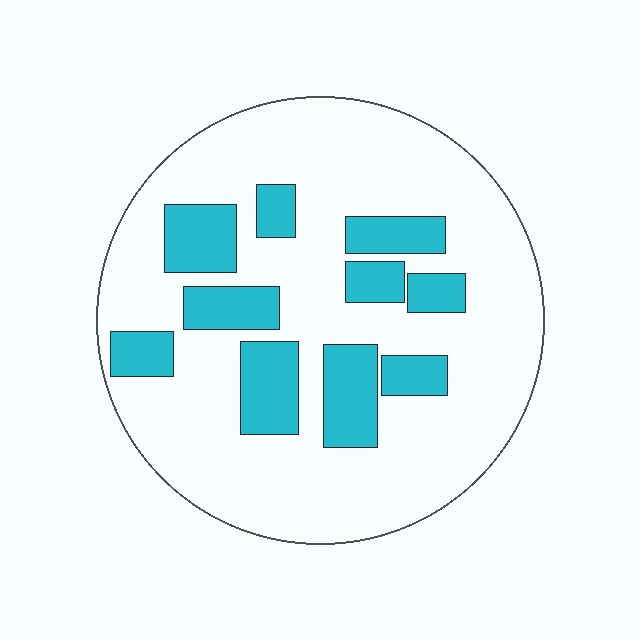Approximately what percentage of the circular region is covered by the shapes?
Approximately 25%.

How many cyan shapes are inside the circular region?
10.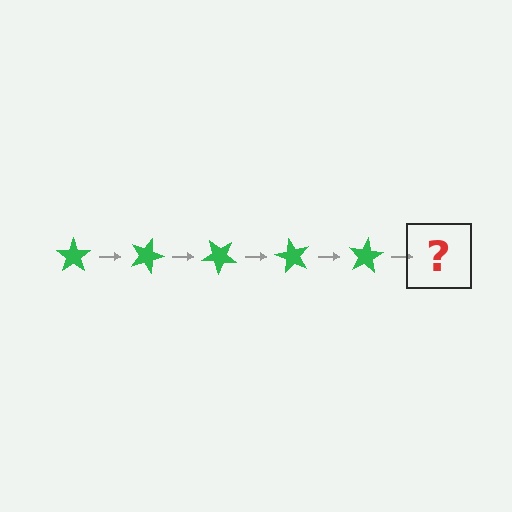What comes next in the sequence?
The next element should be a green star rotated 100 degrees.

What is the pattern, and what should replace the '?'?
The pattern is that the star rotates 20 degrees each step. The '?' should be a green star rotated 100 degrees.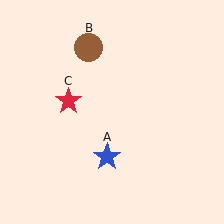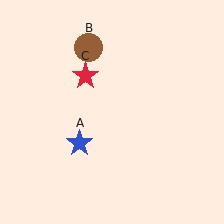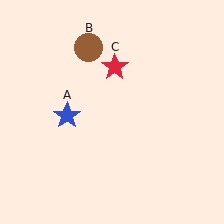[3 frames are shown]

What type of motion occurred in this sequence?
The blue star (object A), red star (object C) rotated clockwise around the center of the scene.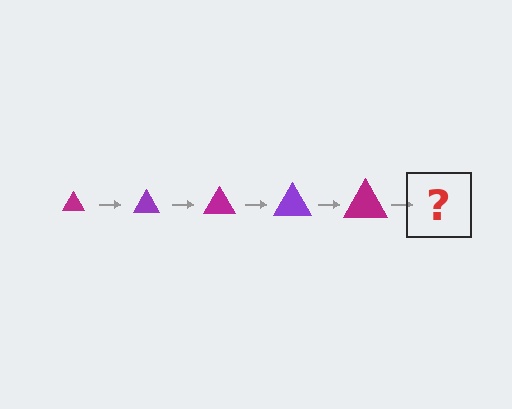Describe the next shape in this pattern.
It should be a purple triangle, larger than the previous one.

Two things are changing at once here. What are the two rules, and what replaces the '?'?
The two rules are that the triangle grows larger each step and the color cycles through magenta and purple. The '?' should be a purple triangle, larger than the previous one.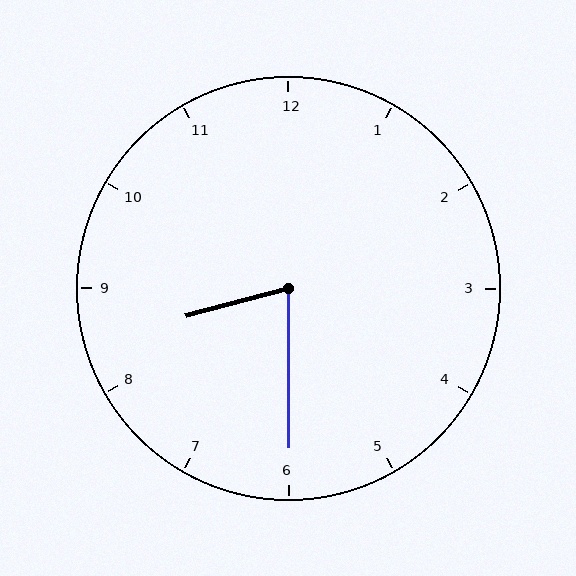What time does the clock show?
8:30.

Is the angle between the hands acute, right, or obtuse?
It is acute.